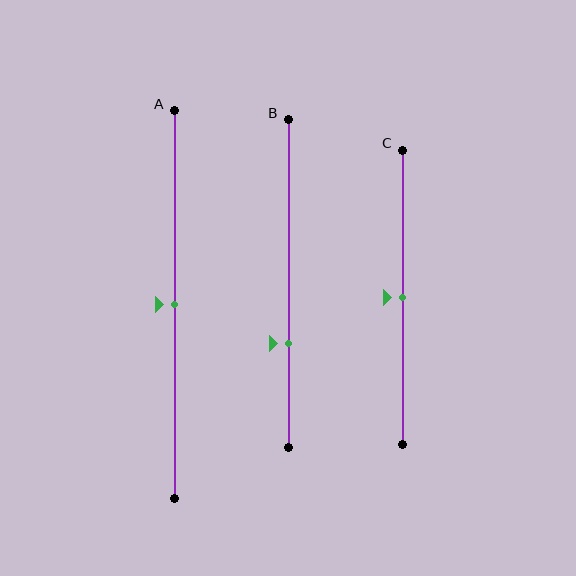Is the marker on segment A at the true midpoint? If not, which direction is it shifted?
Yes, the marker on segment A is at the true midpoint.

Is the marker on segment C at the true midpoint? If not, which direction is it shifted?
Yes, the marker on segment C is at the true midpoint.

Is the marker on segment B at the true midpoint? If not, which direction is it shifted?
No, the marker on segment B is shifted downward by about 18% of the segment length.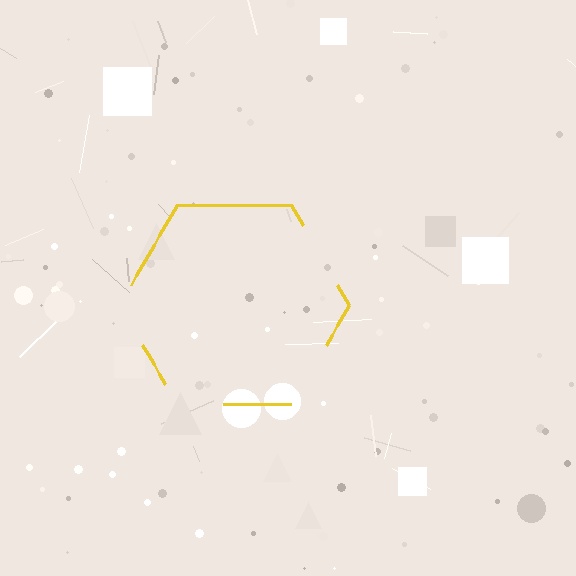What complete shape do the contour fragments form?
The contour fragments form a hexagon.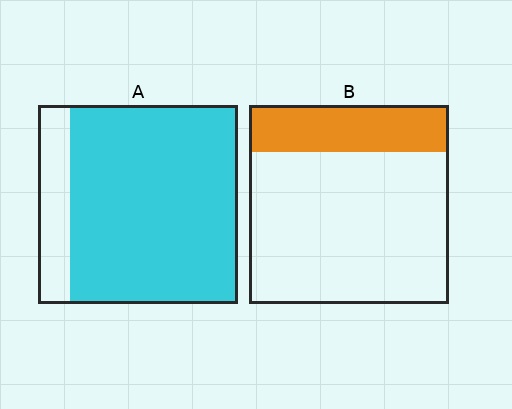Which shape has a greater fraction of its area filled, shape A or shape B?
Shape A.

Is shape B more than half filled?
No.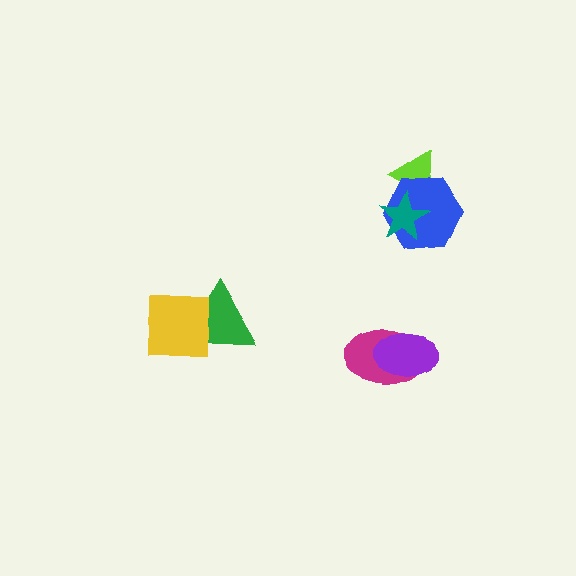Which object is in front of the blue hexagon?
The teal star is in front of the blue hexagon.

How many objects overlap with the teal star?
2 objects overlap with the teal star.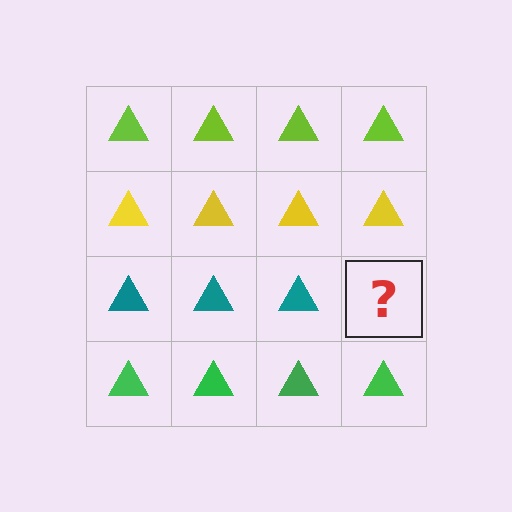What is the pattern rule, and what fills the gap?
The rule is that each row has a consistent color. The gap should be filled with a teal triangle.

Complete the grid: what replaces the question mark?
The question mark should be replaced with a teal triangle.